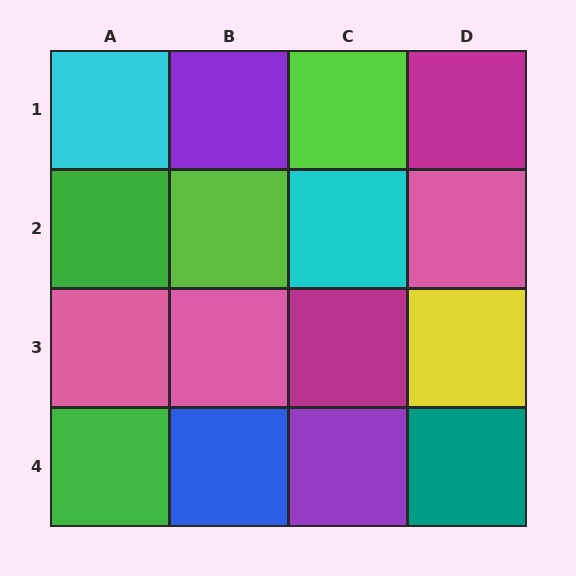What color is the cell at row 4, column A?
Green.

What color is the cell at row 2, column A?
Green.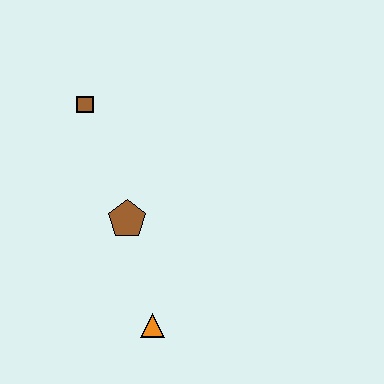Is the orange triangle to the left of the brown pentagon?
No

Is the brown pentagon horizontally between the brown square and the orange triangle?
Yes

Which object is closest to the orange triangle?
The brown pentagon is closest to the orange triangle.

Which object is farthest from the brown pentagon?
The brown square is farthest from the brown pentagon.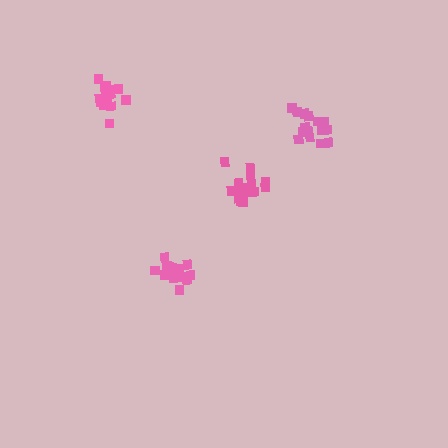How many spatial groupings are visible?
There are 4 spatial groupings.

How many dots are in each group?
Group 1: 16 dots, Group 2: 14 dots, Group 3: 16 dots, Group 4: 16 dots (62 total).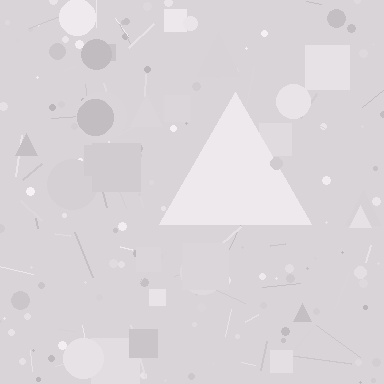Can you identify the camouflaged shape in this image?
The camouflaged shape is a triangle.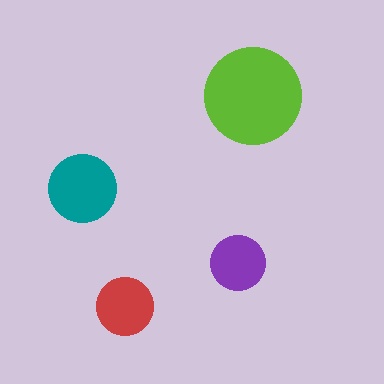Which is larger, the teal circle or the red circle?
The teal one.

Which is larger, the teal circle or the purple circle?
The teal one.